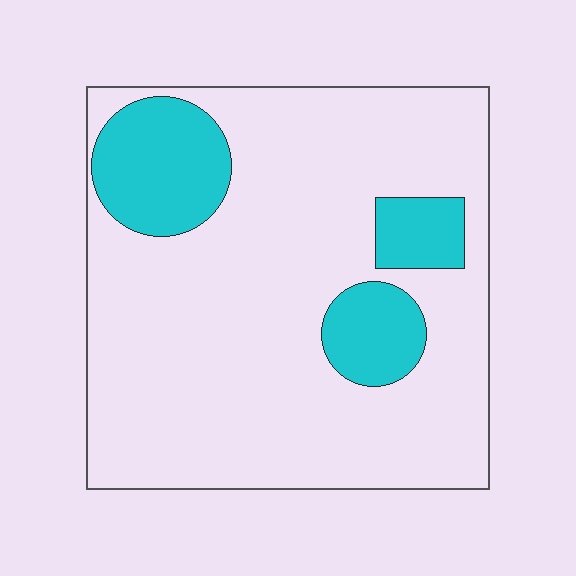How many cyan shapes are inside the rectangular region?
3.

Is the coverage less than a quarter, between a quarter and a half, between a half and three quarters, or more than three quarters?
Less than a quarter.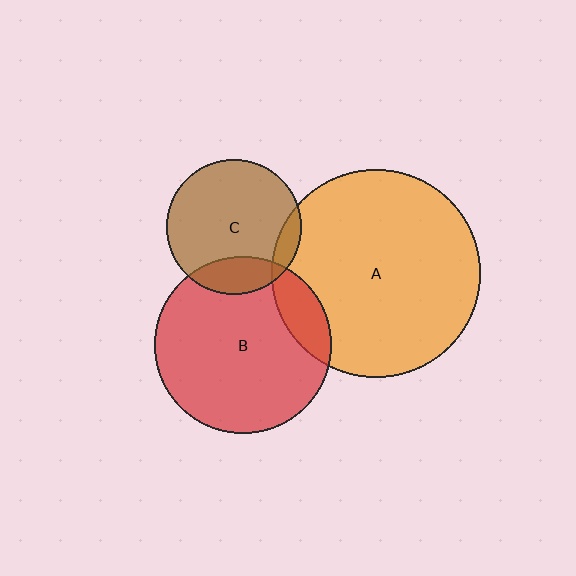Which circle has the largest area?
Circle A (orange).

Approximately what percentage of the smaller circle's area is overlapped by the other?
Approximately 10%.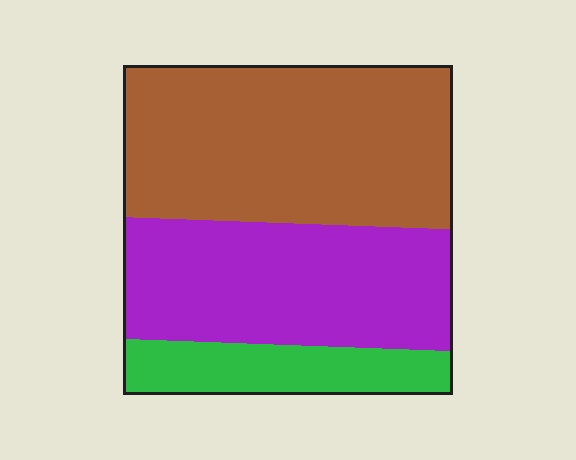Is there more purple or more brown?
Brown.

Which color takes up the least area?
Green, at roughly 15%.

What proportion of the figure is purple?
Purple covers about 35% of the figure.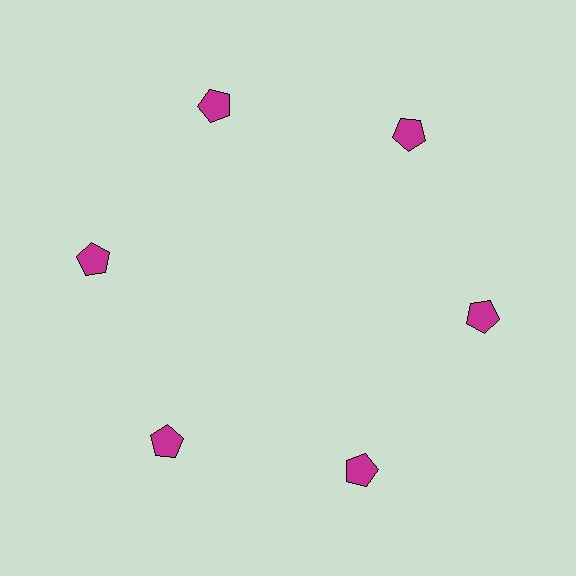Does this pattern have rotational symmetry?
Yes, this pattern has 6-fold rotational symmetry. It looks the same after rotating 60 degrees around the center.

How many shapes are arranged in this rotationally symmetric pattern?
There are 6 shapes, arranged in 6 groups of 1.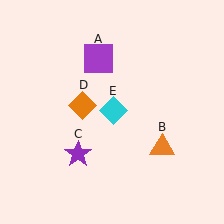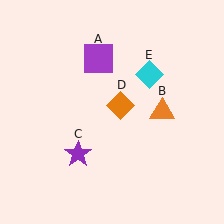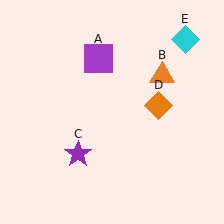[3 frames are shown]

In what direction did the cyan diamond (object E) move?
The cyan diamond (object E) moved up and to the right.